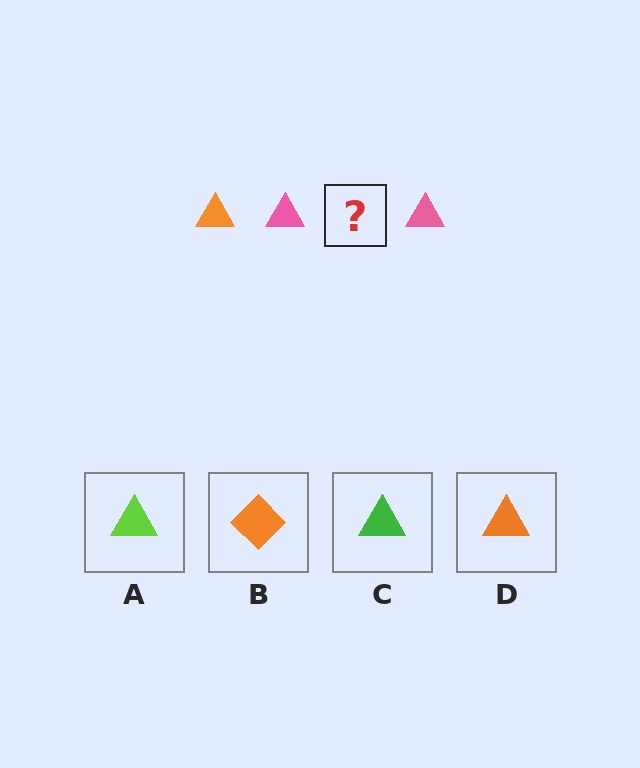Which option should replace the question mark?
Option D.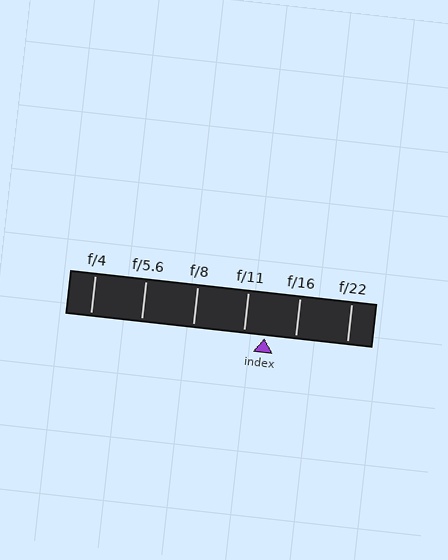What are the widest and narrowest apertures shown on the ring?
The widest aperture shown is f/4 and the narrowest is f/22.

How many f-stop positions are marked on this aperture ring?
There are 6 f-stop positions marked.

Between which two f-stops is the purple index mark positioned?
The index mark is between f/11 and f/16.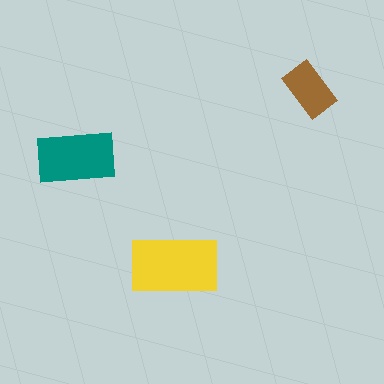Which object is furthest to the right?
The brown rectangle is rightmost.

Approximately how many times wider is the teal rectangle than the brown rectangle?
About 1.5 times wider.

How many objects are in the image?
There are 3 objects in the image.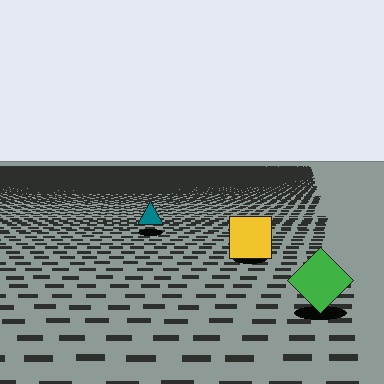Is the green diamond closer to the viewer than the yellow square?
Yes. The green diamond is closer — you can tell from the texture gradient: the ground texture is coarser near it.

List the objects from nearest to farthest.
From nearest to farthest: the green diamond, the yellow square, the teal triangle.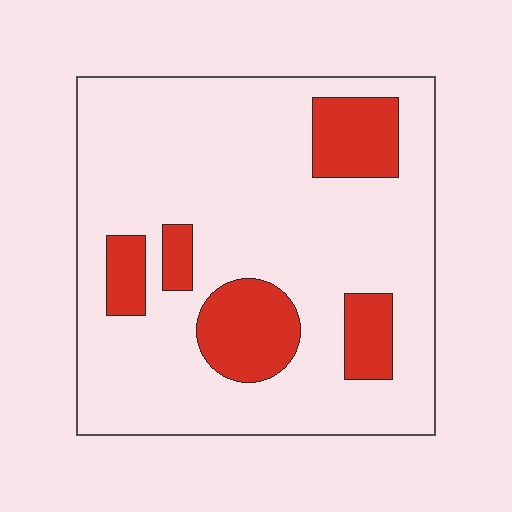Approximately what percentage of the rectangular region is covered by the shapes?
Approximately 20%.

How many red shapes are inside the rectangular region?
5.